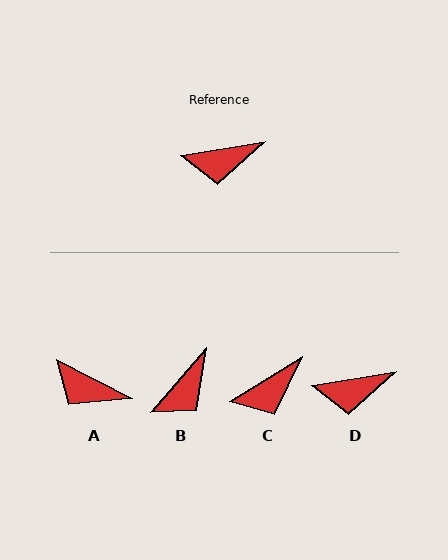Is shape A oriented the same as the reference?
No, it is off by about 36 degrees.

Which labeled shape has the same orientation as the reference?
D.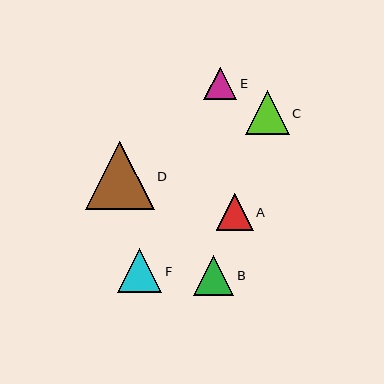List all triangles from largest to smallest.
From largest to smallest: D, C, F, B, A, E.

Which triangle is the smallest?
Triangle E is the smallest with a size of approximately 33 pixels.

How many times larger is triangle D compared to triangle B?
Triangle D is approximately 1.7 times the size of triangle B.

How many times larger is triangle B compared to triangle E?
Triangle B is approximately 1.2 times the size of triangle E.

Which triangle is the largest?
Triangle D is the largest with a size of approximately 68 pixels.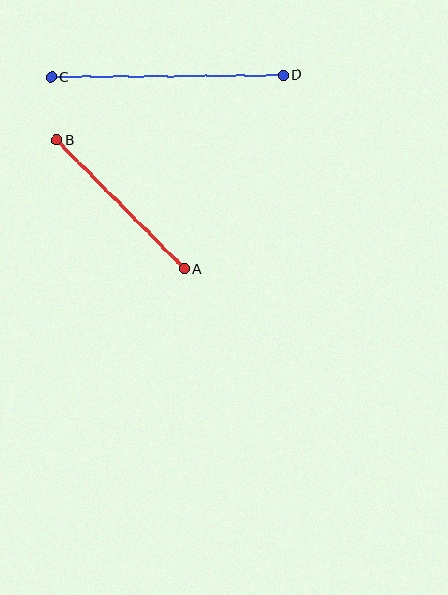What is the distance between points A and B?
The distance is approximately 181 pixels.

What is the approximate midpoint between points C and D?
The midpoint is at approximately (167, 76) pixels.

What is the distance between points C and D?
The distance is approximately 232 pixels.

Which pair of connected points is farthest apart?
Points C and D are farthest apart.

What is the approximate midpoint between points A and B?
The midpoint is at approximately (120, 205) pixels.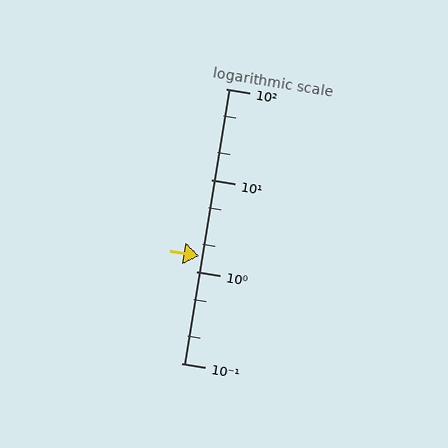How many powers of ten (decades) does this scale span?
The scale spans 3 decades, from 0.1 to 100.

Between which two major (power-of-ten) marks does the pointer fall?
The pointer is between 1 and 10.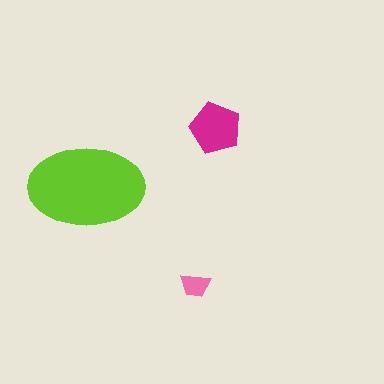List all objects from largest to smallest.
The lime ellipse, the magenta pentagon, the pink trapezoid.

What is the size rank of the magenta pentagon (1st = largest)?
2nd.